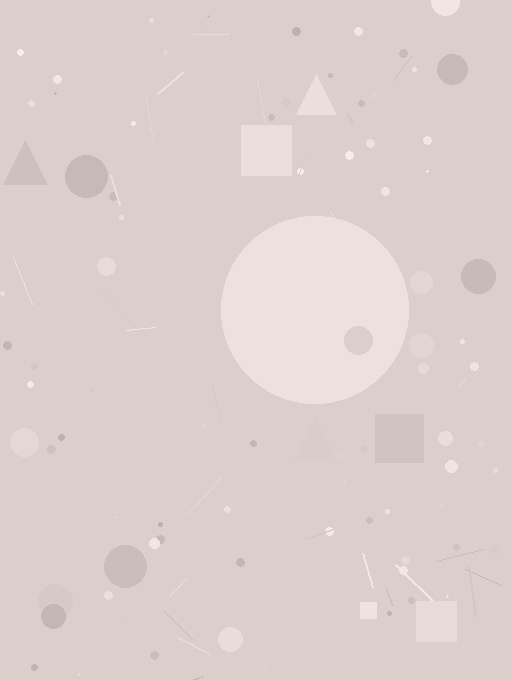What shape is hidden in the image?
A circle is hidden in the image.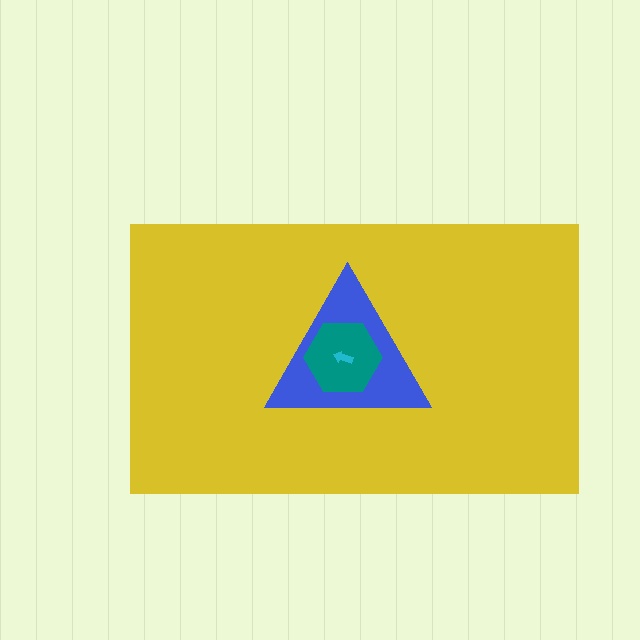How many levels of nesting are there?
4.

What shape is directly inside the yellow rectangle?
The blue triangle.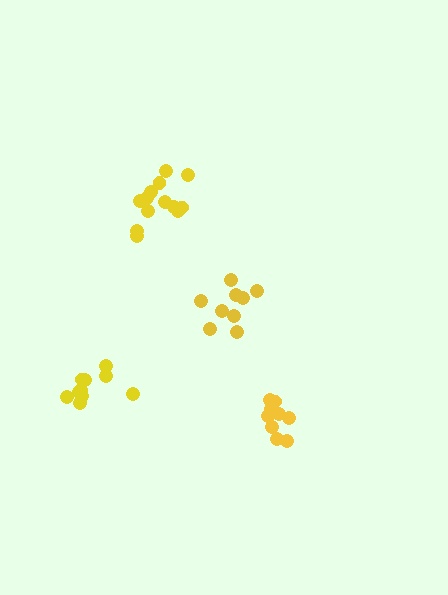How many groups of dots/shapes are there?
There are 4 groups.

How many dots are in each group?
Group 1: 9 dots, Group 2: 9 dots, Group 3: 10 dots, Group 4: 13 dots (41 total).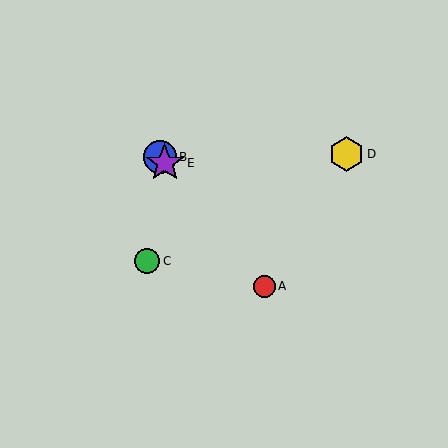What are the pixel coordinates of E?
Object E is at (165, 163).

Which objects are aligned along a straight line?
Objects A, B, E are aligned along a straight line.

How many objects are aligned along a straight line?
3 objects (A, B, E) are aligned along a straight line.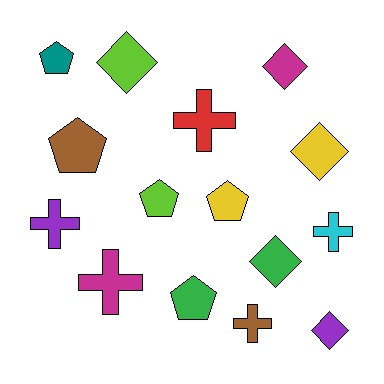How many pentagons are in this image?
There are 5 pentagons.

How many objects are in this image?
There are 15 objects.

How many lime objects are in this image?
There are 2 lime objects.